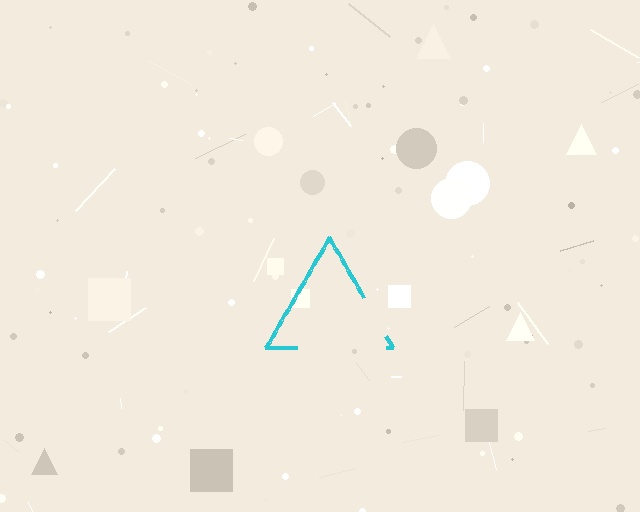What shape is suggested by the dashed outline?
The dashed outline suggests a triangle.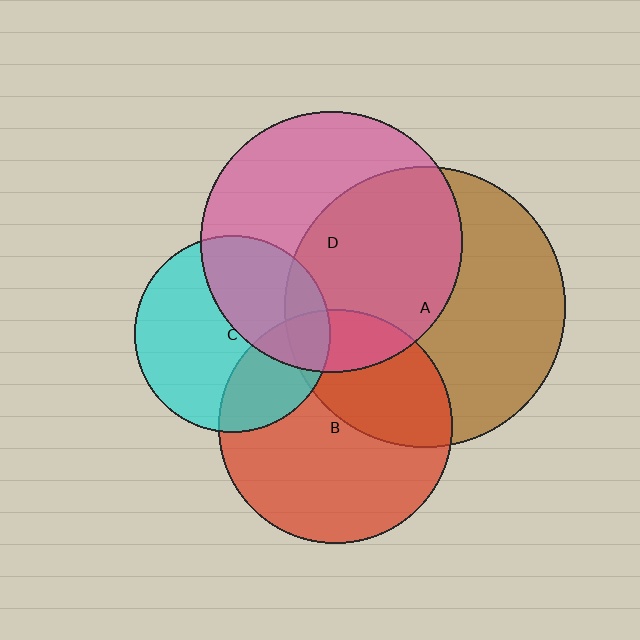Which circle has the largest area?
Circle A (brown).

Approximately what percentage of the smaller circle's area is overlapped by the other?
Approximately 35%.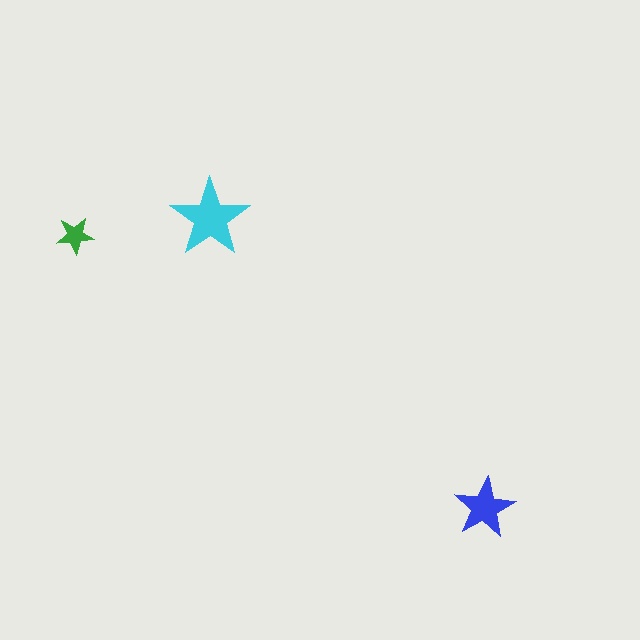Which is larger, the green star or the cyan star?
The cyan one.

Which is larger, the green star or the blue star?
The blue one.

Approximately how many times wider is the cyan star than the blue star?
About 1.5 times wider.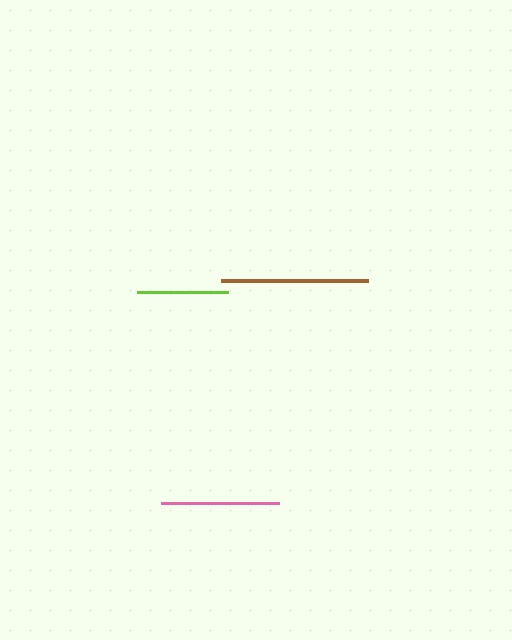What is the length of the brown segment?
The brown segment is approximately 147 pixels long.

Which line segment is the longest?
The brown line is the longest at approximately 147 pixels.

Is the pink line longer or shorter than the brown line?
The brown line is longer than the pink line.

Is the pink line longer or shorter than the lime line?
The pink line is longer than the lime line.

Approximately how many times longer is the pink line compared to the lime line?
The pink line is approximately 1.3 times the length of the lime line.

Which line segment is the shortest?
The lime line is the shortest at approximately 91 pixels.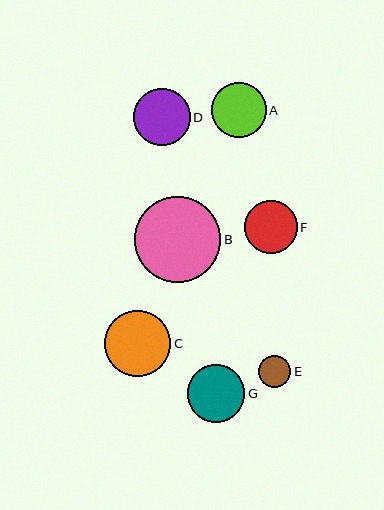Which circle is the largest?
Circle B is the largest with a size of approximately 86 pixels.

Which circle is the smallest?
Circle E is the smallest with a size of approximately 33 pixels.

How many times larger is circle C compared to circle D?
Circle C is approximately 1.2 times the size of circle D.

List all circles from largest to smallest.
From largest to smallest: B, C, G, D, A, F, E.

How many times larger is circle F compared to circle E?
Circle F is approximately 1.6 times the size of circle E.